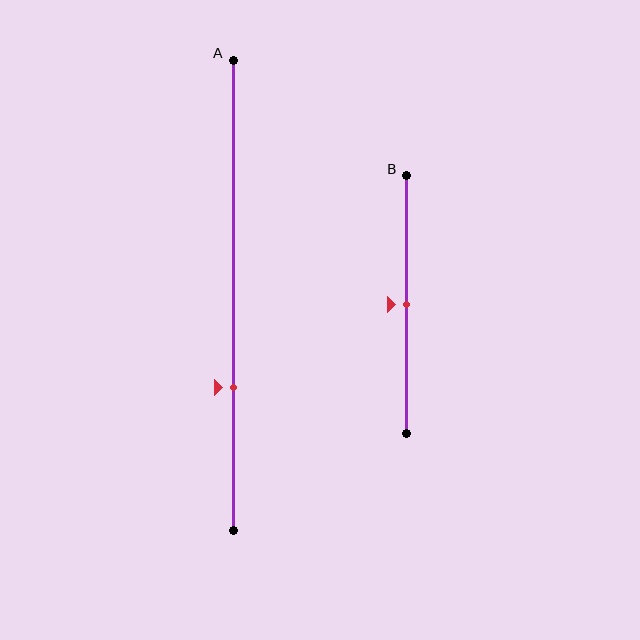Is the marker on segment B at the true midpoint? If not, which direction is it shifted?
Yes, the marker on segment B is at the true midpoint.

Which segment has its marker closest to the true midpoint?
Segment B has its marker closest to the true midpoint.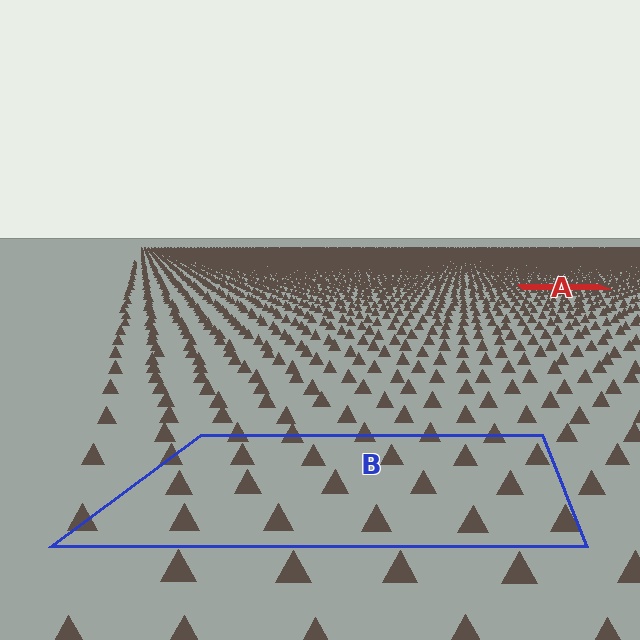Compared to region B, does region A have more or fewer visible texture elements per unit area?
Region A has more texture elements per unit area — they are packed more densely because it is farther away.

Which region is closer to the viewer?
Region B is closer. The texture elements there are larger and more spread out.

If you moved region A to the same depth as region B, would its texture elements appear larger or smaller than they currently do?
They would appear larger. At a closer depth, the same texture elements are projected at a bigger on-screen size.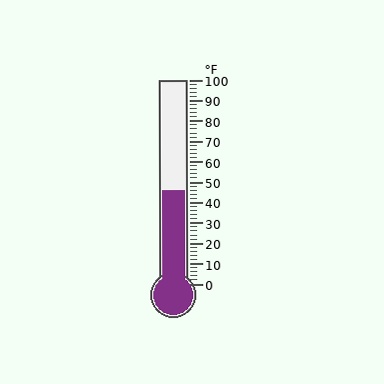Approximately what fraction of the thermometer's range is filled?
The thermometer is filled to approximately 45% of its range.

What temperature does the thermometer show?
The thermometer shows approximately 46°F.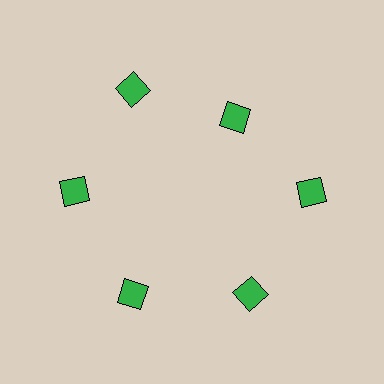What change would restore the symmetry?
The symmetry would be restored by moving it outward, back onto the ring so that all 6 squares sit at equal angles and equal distance from the center.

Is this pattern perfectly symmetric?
No. The 6 green squares are arranged in a ring, but one element near the 1 o'clock position is pulled inward toward the center, breaking the 6-fold rotational symmetry.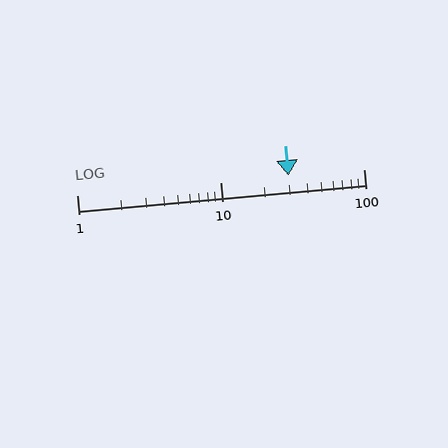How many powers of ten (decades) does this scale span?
The scale spans 2 decades, from 1 to 100.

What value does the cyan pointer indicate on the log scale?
The pointer indicates approximately 30.